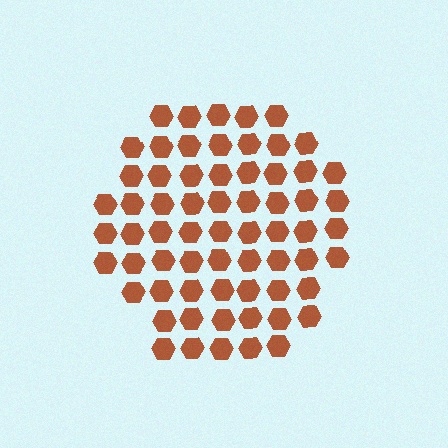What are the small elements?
The small elements are hexagons.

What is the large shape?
The large shape is a hexagon.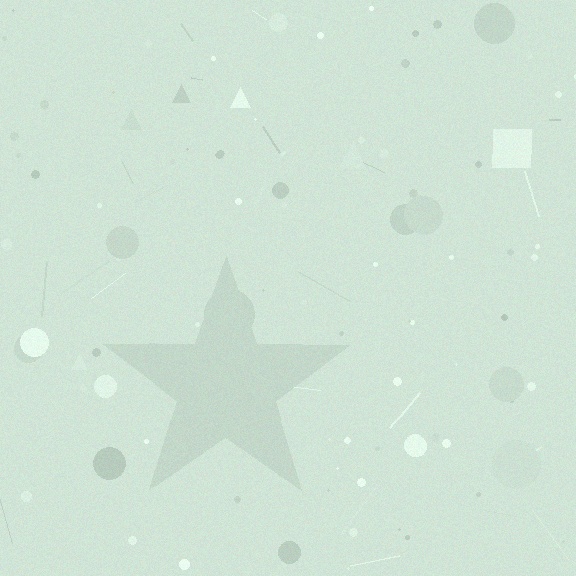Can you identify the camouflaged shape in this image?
The camouflaged shape is a star.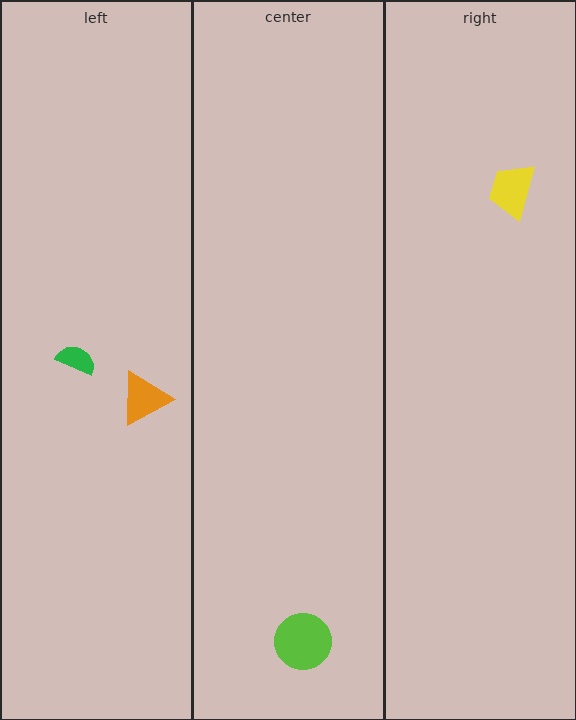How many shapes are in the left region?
2.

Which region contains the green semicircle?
The left region.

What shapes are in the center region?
The lime circle.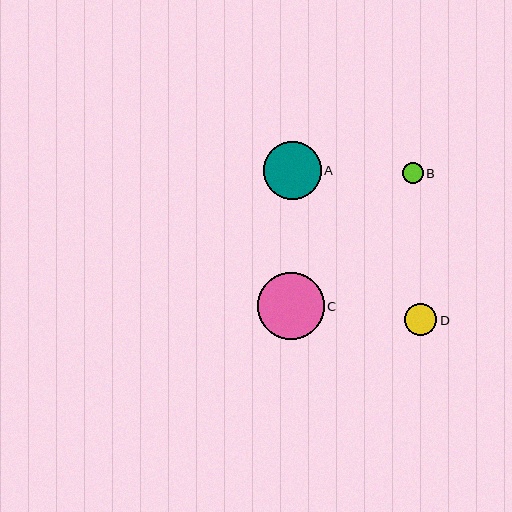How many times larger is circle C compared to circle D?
Circle C is approximately 2.1 times the size of circle D.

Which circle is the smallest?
Circle B is the smallest with a size of approximately 20 pixels.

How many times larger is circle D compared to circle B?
Circle D is approximately 1.6 times the size of circle B.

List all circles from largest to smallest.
From largest to smallest: C, A, D, B.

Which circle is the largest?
Circle C is the largest with a size of approximately 67 pixels.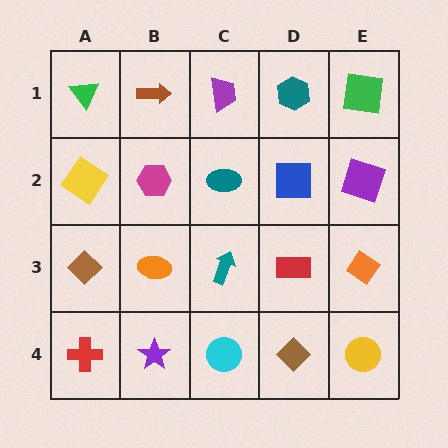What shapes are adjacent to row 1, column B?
A magenta hexagon (row 2, column B), a green triangle (row 1, column A), a purple trapezoid (row 1, column C).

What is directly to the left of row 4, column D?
A cyan circle.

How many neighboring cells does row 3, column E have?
3.